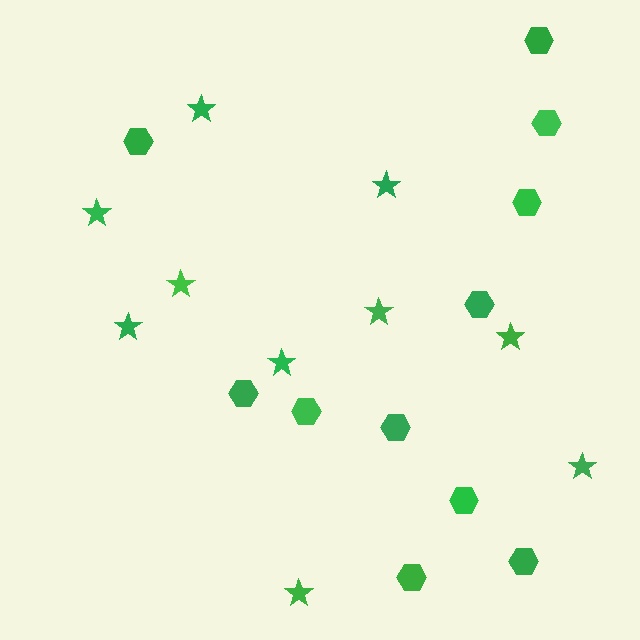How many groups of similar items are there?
There are 2 groups: one group of stars (10) and one group of hexagons (11).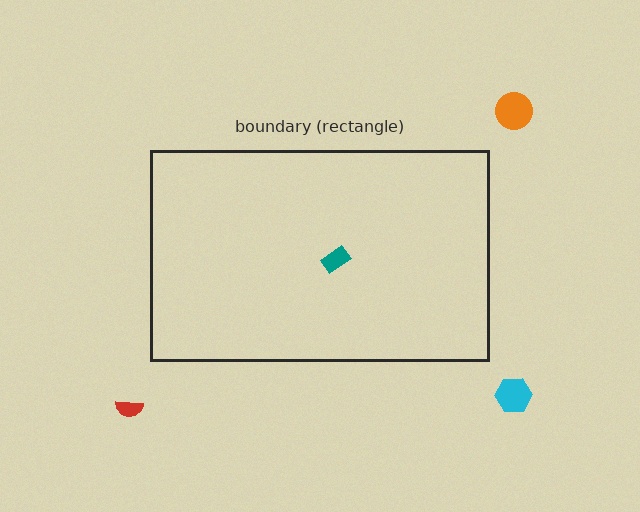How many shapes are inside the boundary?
1 inside, 3 outside.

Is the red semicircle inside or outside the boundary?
Outside.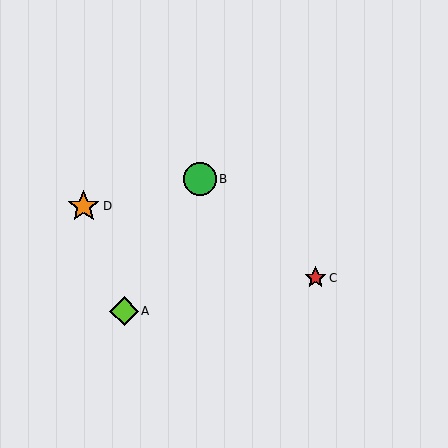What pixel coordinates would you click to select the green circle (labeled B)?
Click at (200, 179) to select the green circle B.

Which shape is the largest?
The green circle (labeled B) is the largest.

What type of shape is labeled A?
Shape A is a lime diamond.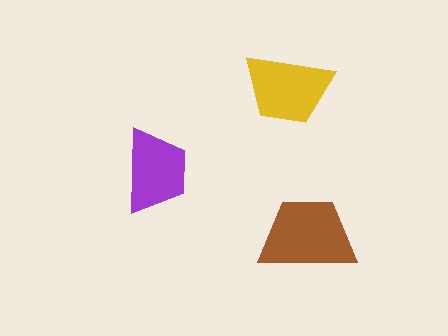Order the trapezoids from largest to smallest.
the brown one, the yellow one, the purple one.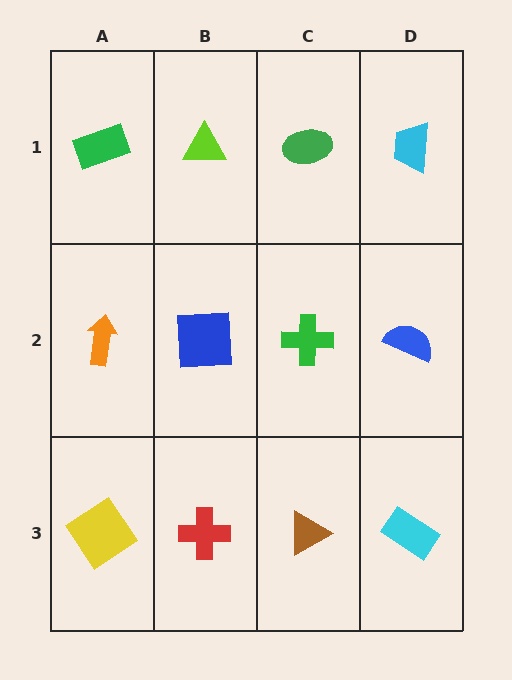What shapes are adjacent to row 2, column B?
A lime triangle (row 1, column B), a red cross (row 3, column B), an orange arrow (row 2, column A), a green cross (row 2, column C).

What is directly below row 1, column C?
A green cross.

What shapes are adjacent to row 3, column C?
A green cross (row 2, column C), a red cross (row 3, column B), a cyan rectangle (row 3, column D).